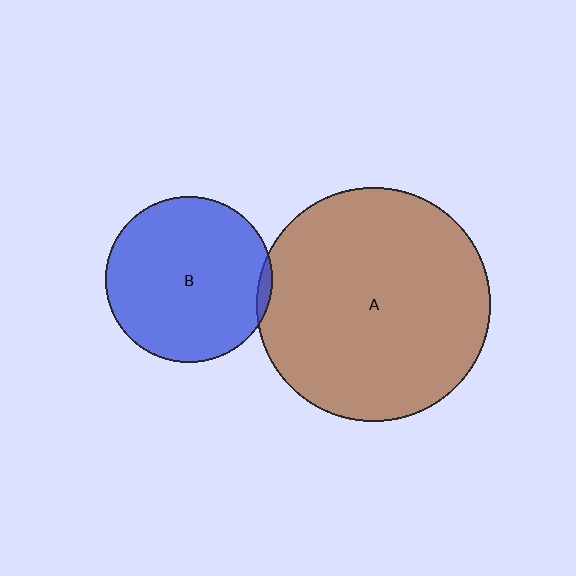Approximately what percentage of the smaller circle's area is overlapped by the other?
Approximately 5%.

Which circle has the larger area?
Circle A (brown).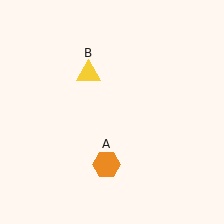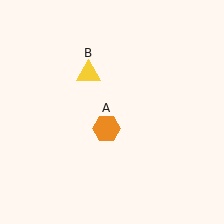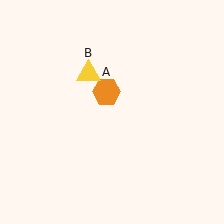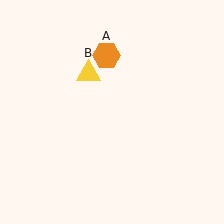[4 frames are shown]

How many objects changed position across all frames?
1 object changed position: orange hexagon (object A).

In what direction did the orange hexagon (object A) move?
The orange hexagon (object A) moved up.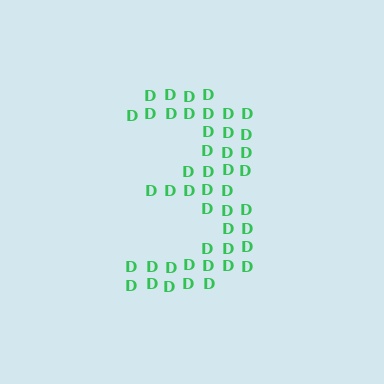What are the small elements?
The small elements are letter D's.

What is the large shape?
The large shape is the digit 3.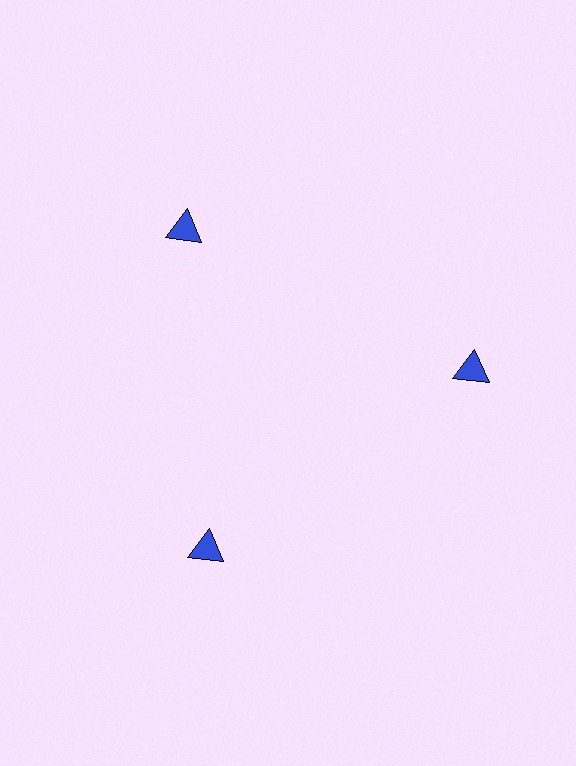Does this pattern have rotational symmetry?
Yes, this pattern has 3-fold rotational symmetry. It looks the same after rotating 120 degrees around the center.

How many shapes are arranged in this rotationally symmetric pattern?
There are 3 shapes, arranged in 3 groups of 1.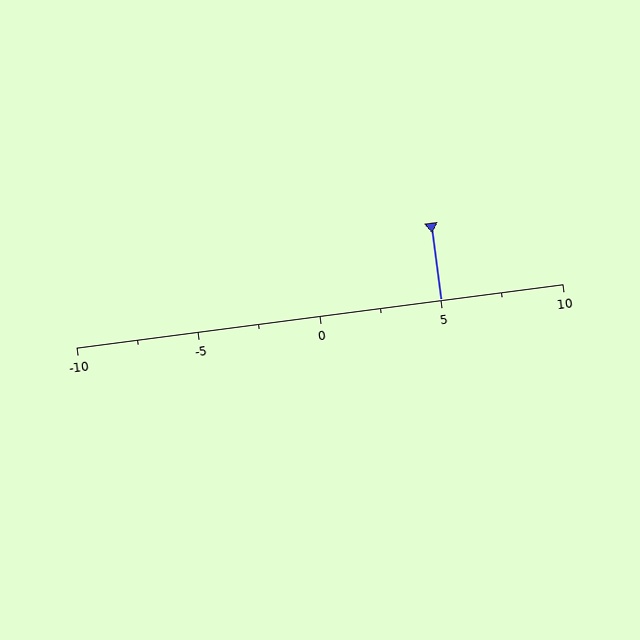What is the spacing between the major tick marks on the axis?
The major ticks are spaced 5 apart.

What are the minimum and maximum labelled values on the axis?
The axis runs from -10 to 10.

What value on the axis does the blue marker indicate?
The marker indicates approximately 5.